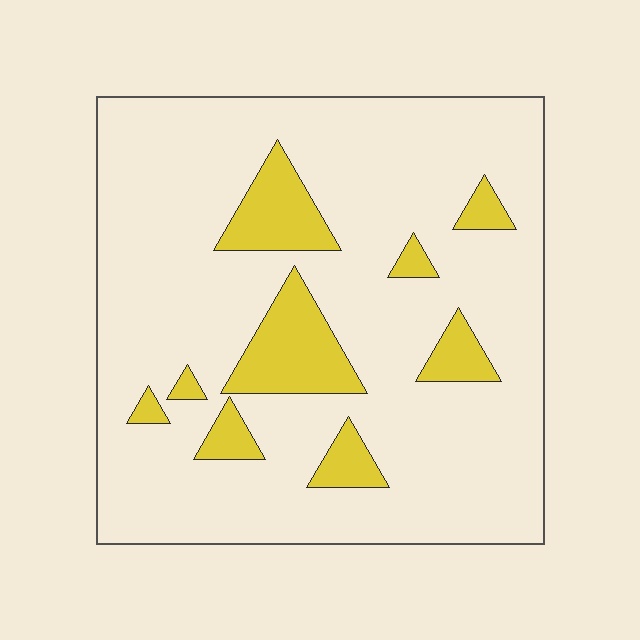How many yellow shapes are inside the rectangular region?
9.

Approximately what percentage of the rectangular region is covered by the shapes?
Approximately 15%.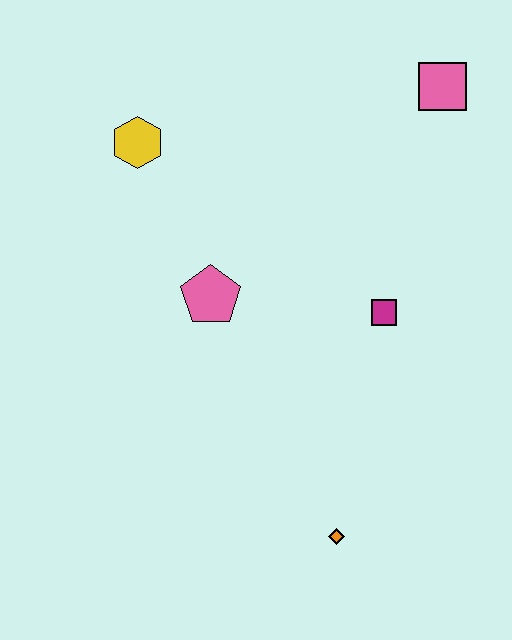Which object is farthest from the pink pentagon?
The pink square is farthest from the pink pentagon.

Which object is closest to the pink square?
The magenta square is closest to the pink square.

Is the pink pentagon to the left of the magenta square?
Yes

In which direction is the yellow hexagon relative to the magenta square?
The yellow hexagon is to the left of the magenta square.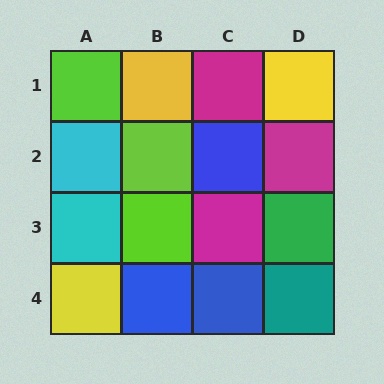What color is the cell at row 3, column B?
Lime.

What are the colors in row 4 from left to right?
Yellow, blue, blue, teal.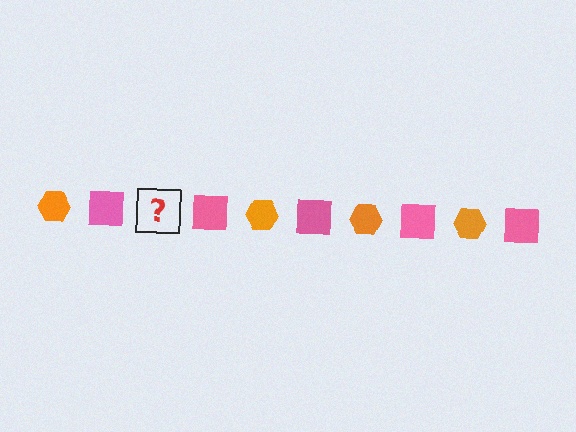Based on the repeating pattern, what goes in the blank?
The blank should be an orange hexagon.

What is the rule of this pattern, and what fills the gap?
The rule is that the pattern alternates between orange hexagon and pink square. The gap should be filled with an orange hexagon.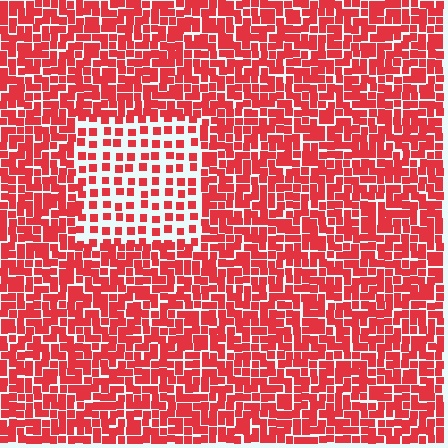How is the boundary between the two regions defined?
The boundary is defined by a change in element density (approximately 2.2x ratio). All elements are the same color, size, and shape.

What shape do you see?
I see a rectangle.